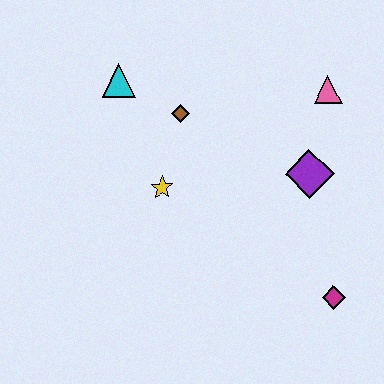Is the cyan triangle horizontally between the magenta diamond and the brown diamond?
No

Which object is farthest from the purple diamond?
The cyan triangle is farthest from the purple diamond.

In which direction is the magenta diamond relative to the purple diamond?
The magenta diamond is below the purple diamond.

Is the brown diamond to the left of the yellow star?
No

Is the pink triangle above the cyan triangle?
No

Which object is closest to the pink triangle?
The purple diamond is closest to the pink triangle.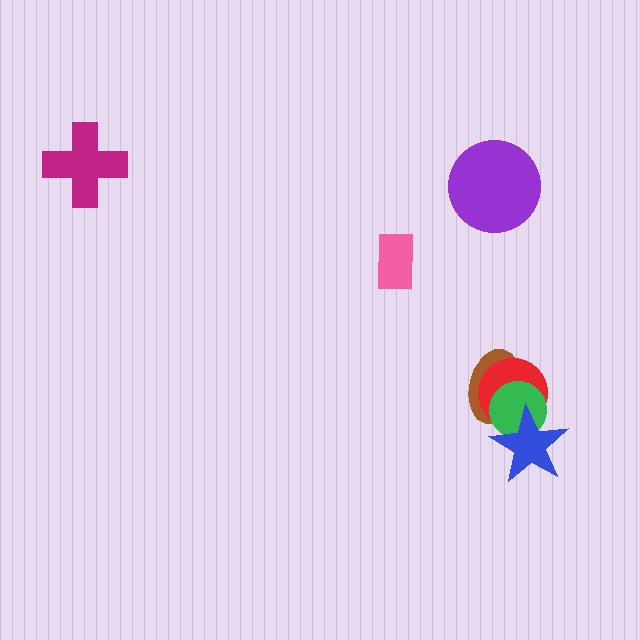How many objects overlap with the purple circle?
0 objects overlap with the purple circle.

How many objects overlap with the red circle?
3 objects overlap with the red circle.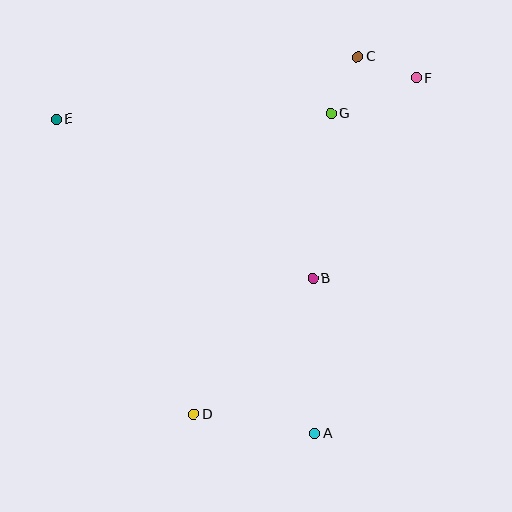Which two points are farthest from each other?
Points A and E are farthest from each other.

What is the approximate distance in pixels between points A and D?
The distance between A and D is approximately 123 pixels.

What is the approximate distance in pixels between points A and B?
The distance between A and B is approximately 155 pixels.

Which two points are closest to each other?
Points C and F are closest to each other.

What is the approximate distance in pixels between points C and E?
The distance between C and E is approximately 309 pixels.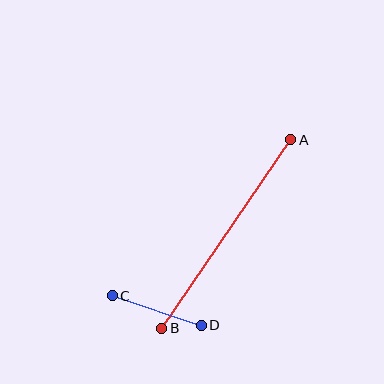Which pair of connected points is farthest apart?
Points A and B are farthest apart.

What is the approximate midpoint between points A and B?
The midpoint is at approximately (226, 234) pixels.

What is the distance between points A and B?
The distance is approximately 229 pixels.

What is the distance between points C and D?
The distance is approximately 94 pixels.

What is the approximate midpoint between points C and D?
The midpoint is at approximately (157, 311) pixels.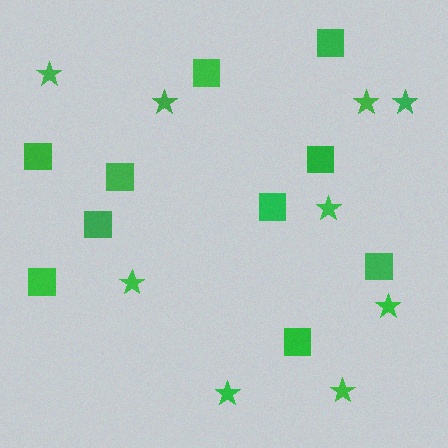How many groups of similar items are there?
There are 2 groups: one group of stars (9) and one group of squares (10).